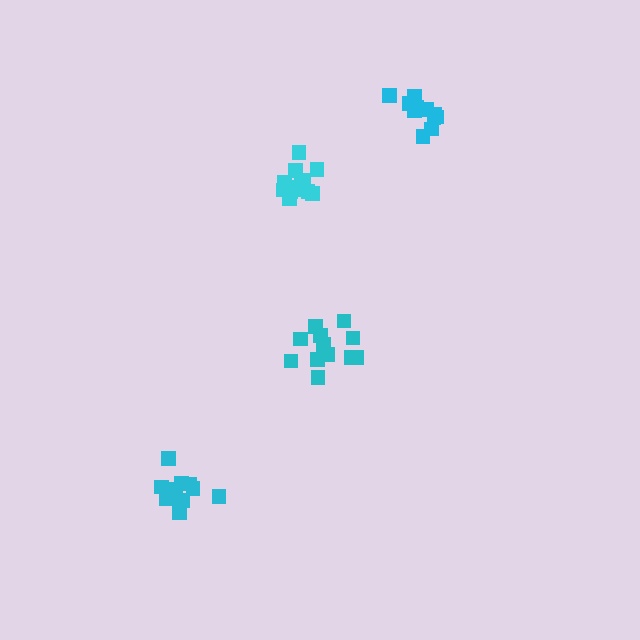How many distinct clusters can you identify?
There are 4 distinct clusters.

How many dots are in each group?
Group 1: 12 dots, Group 2: 13 dots, Group 3: 11 dots, Group 4: 14 dots (50 total).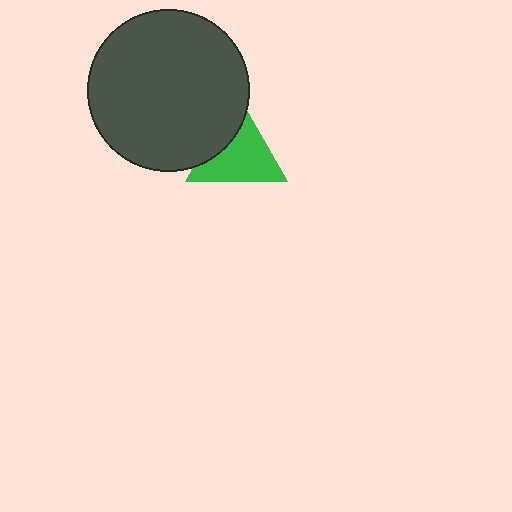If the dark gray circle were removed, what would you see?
You would see the complete green triangle.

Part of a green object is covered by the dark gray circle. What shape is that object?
It is a triangle.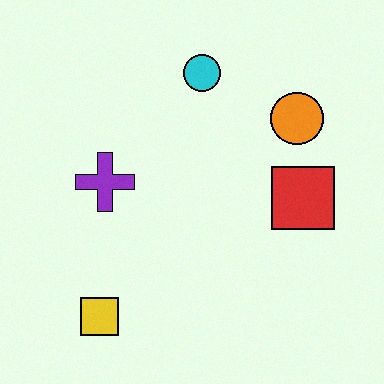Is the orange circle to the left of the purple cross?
No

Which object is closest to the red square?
The orange circle is closest to the red square.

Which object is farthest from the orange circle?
The yellow square is farthest from the orange circle.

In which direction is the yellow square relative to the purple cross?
The yellow square is below the purple cross.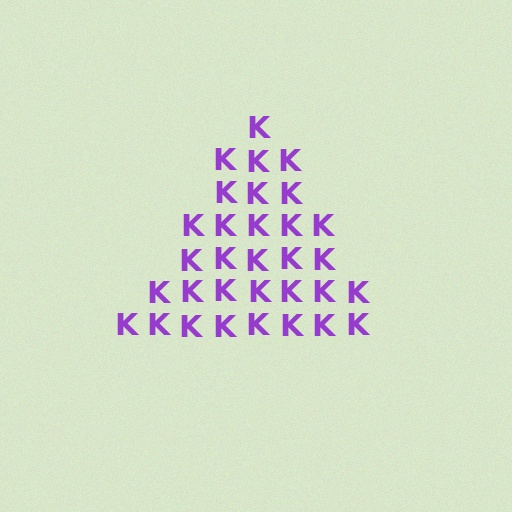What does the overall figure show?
The overall figure shows a triangle.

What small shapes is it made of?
It is made of small letter K's.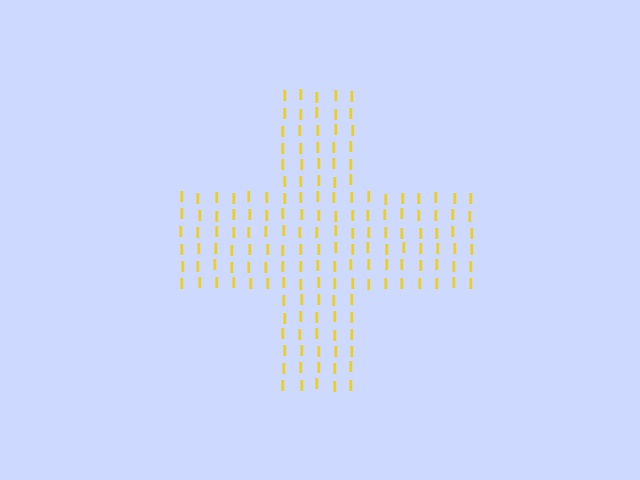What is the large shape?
The large shape is a cross.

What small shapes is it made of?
It is made of small letter I's.